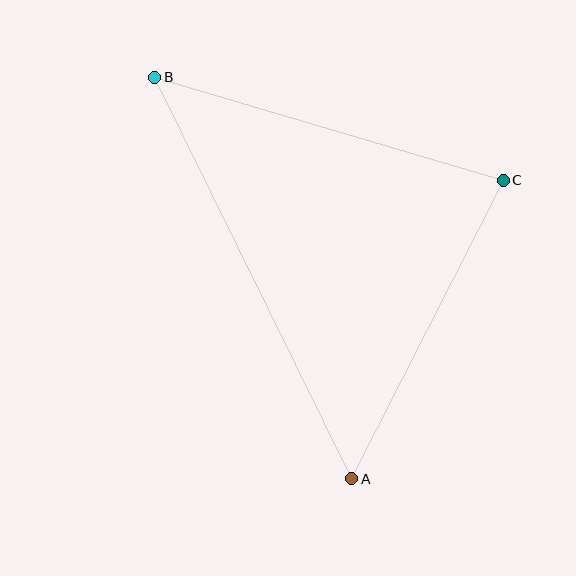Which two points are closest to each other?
Points A and C are closest to each other.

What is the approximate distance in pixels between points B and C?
The distance between B and C is approximately 363 pixels.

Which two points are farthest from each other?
Points A and B are farthest from each other.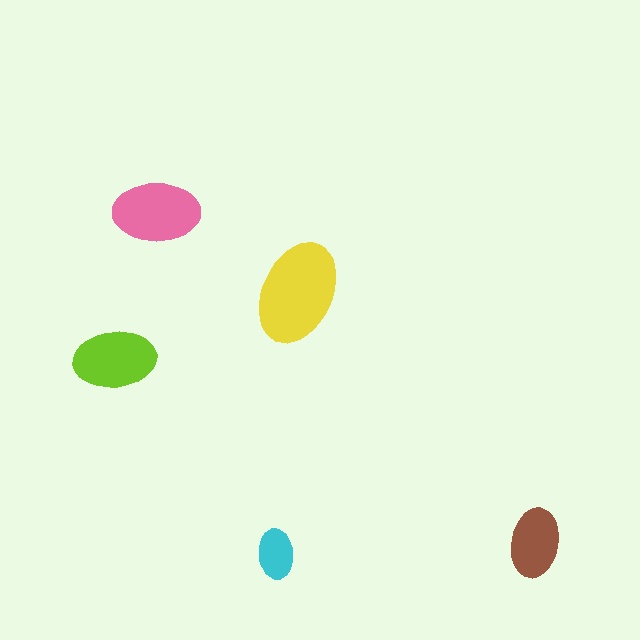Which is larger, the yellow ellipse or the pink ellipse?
The yellow one.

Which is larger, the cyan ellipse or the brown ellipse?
The brown one.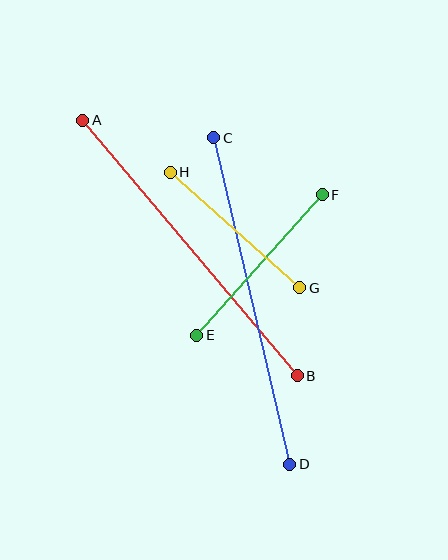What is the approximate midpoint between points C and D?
The midpoint is at approximately (252, 301) pixels.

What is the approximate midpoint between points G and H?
The midpoint is at approximately (235, 230) pixels.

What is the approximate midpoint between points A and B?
The midpoint is at approximately (190, 248) pixels.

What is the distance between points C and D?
The distance is approximately 335 pixels.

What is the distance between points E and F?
The distance is approximately 188 pixels.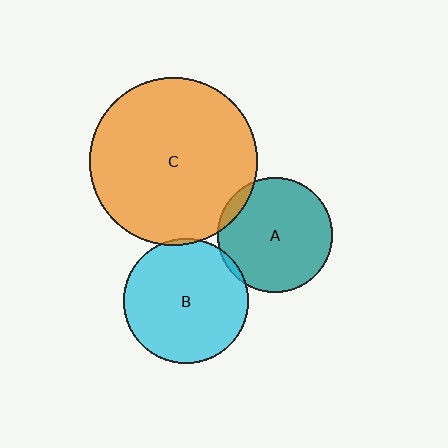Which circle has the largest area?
Circle C (orange).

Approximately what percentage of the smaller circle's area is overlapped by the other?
Approximately 5%.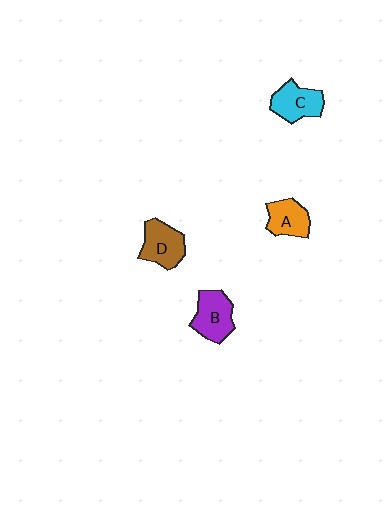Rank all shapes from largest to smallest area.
From largest to smallest: B (purple), D (brown), C (cyan), A (orange).